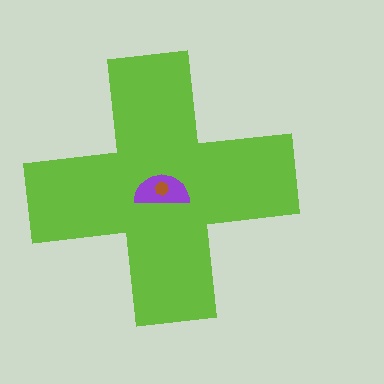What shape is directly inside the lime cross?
The purple semicircle.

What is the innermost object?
The brown hexagon.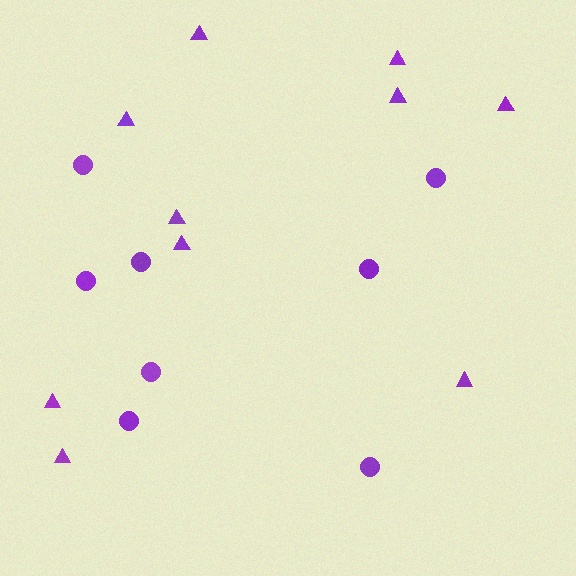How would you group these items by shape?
There are 2 groups: one group of circles (8) and one group of triangles (10).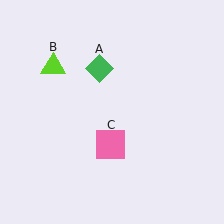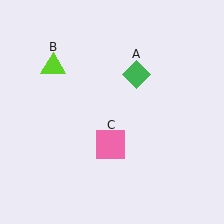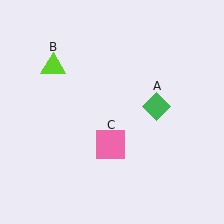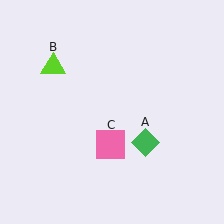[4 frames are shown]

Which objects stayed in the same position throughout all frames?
Lime triangle (object B) and pink square (object C) remained stationary.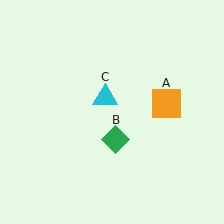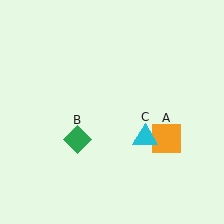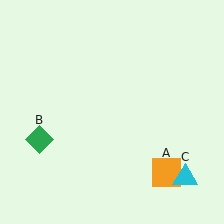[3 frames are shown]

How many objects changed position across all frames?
3 objects changed position: orange square (object A), green diamond (object B), cyan triangle (object C).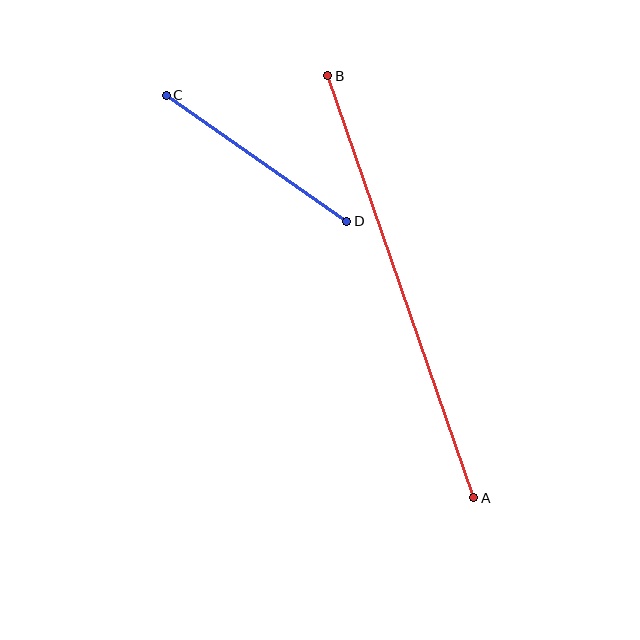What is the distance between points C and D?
The distance is approximately 220 pixels.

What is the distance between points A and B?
The distance is approximately 447 pixels.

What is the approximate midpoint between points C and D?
The midpoint is at approximately (256, 158) pixels.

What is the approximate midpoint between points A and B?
The midpoint is at approximately (401, 287) pixels.